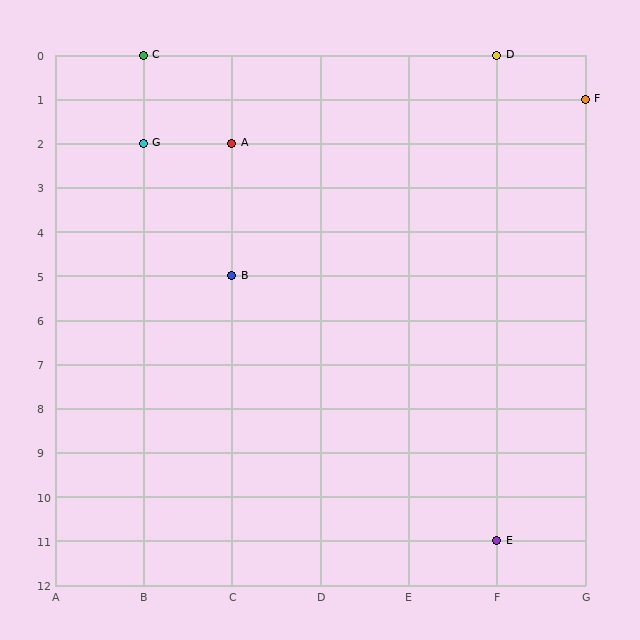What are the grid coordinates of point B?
Point B is at grid coordinates (C, 5).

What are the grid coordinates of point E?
Point E is at grid coordinates (F, 11).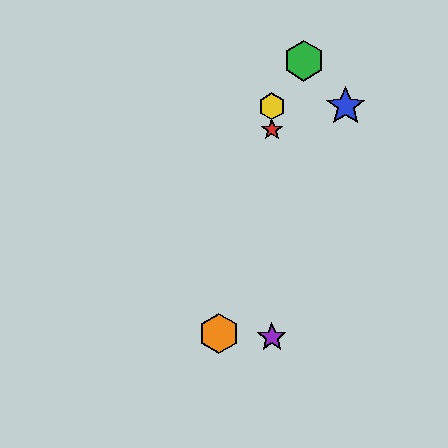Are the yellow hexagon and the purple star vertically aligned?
Yes, both are at x≈272.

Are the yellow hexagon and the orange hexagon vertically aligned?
No, the yellow hexagon is at x≈272 and the orange hexagon is at x≈219.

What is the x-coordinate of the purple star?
The purple star is at x≈272.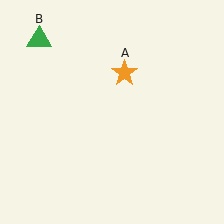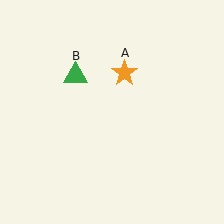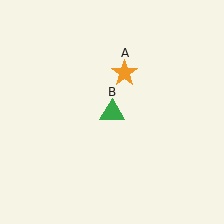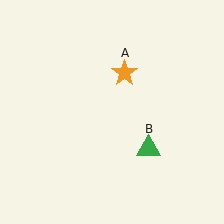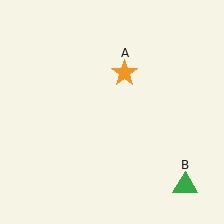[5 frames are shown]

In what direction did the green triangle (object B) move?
The green triangle (object B) moved down and to the right.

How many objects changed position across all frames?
1 object changed position: green triangle (object B).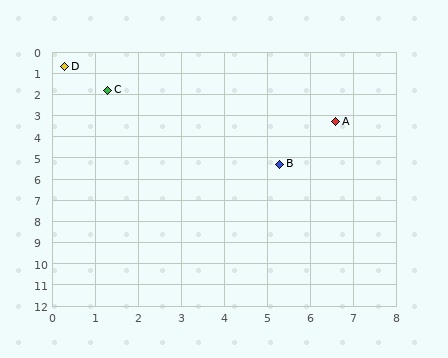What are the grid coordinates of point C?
Point C is at approximately (1.3, 1.8).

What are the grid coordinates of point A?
Point A is at approximately (6.6, 3.3).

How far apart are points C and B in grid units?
Points C and B are about 5.3 grid units apart.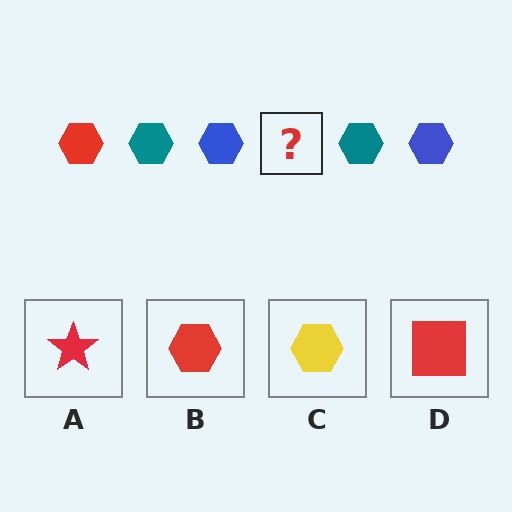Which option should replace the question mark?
Option B.